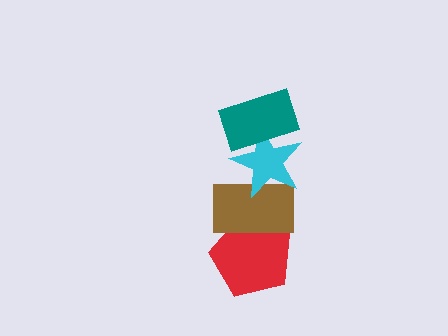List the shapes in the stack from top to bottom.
From top to bottom: the teal rectangle, the cyan star, the brown rectangle, the red pentagon.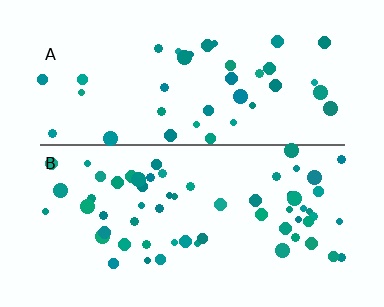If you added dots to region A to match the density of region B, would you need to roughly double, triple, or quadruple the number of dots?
Approximately double.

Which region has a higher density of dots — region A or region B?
B (the bottom).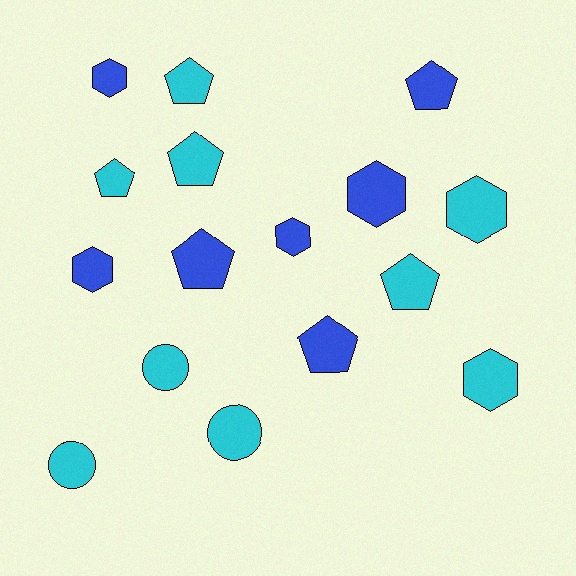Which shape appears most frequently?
Pentagon, with 7 objects.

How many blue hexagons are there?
There are 4 blue hexagons.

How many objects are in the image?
There are 16 objects.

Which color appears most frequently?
Cyan, with 9 objects.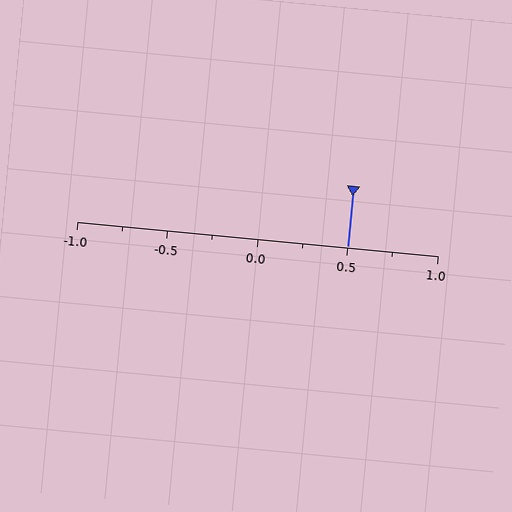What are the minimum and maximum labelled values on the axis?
The axis runs from -1.0 to 1.0.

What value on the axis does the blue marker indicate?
The marker indicates approximately 0.5.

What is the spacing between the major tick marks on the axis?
The major ticks are spaced 0.5 apart.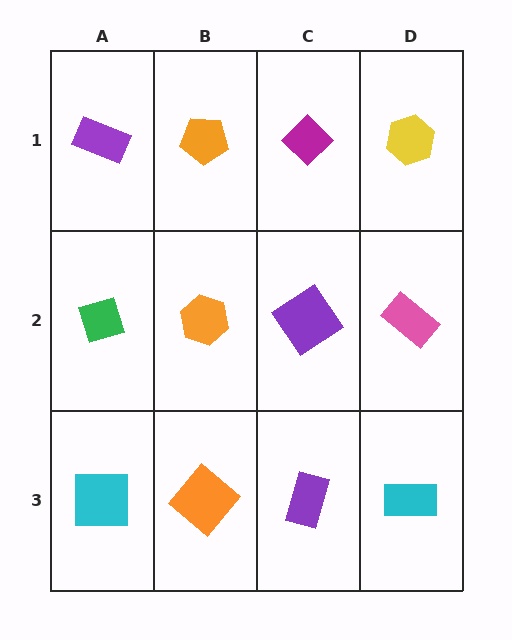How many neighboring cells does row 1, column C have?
3.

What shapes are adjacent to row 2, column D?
A yellow hexagon (row 1, column D), a cyan rectangle (row 3, column D), a purple diamond (row 2, column C).